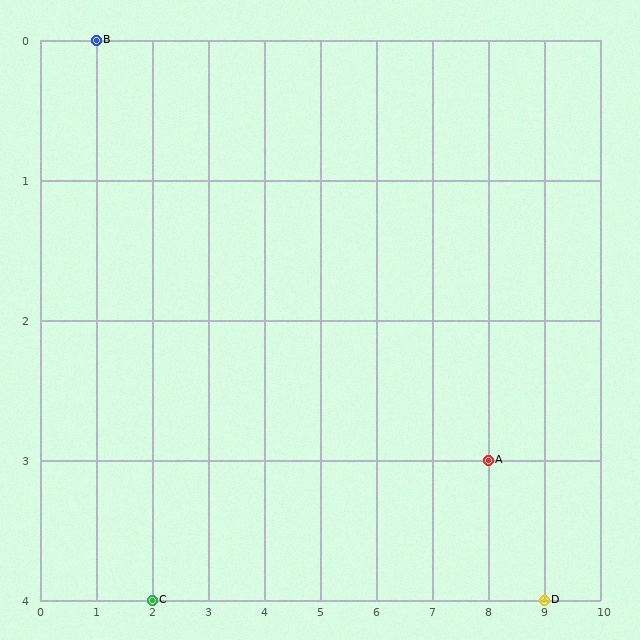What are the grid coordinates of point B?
Point B is at grid coordinates (1, 0).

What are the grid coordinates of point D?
Point D is at grid coordinates (9, 4).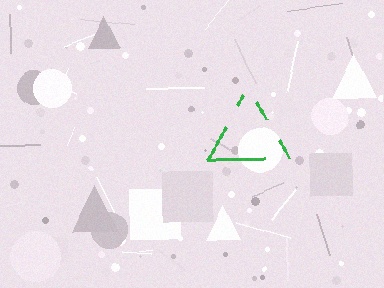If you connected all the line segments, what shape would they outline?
They would outline a triangle.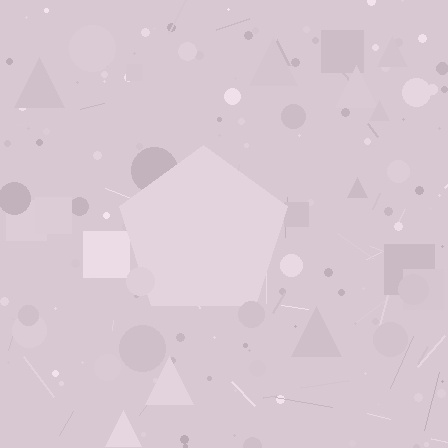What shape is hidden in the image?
A pentagon is hidden in the image.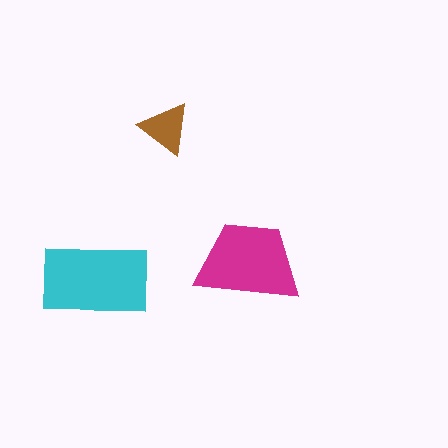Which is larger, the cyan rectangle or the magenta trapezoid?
The cyan rectangle.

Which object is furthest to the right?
The magenta trapezoid is rightmost.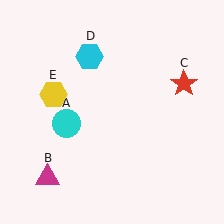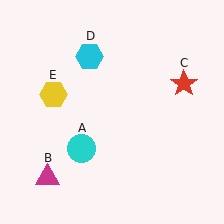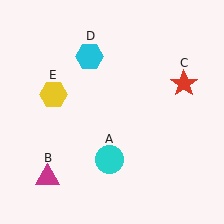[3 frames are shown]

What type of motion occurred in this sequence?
The cyan circle (object A) rotated counterclockwise around the center of the scene.